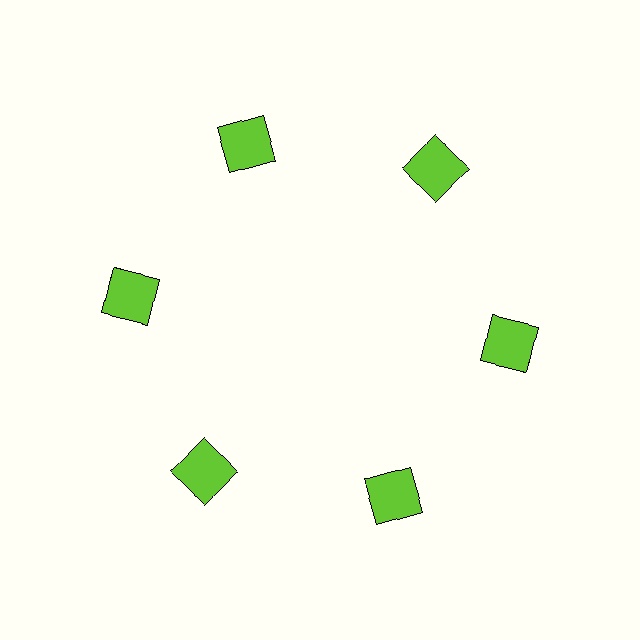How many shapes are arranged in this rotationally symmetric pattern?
There are 6 shapes, arranged in 6 groups of 1.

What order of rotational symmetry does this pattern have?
This pattern has 6-fold rotational symmetry.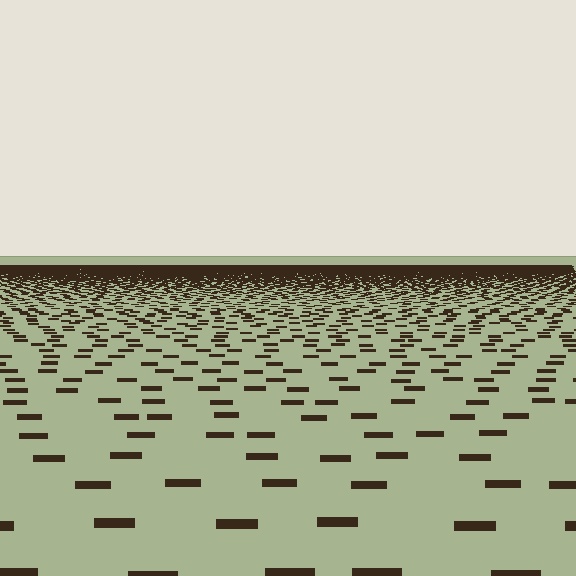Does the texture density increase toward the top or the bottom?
Density increases toward the top.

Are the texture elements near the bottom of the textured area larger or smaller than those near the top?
Larger. Near the bottom, elements are closer to the viewer and appear at a bigger on-screen size.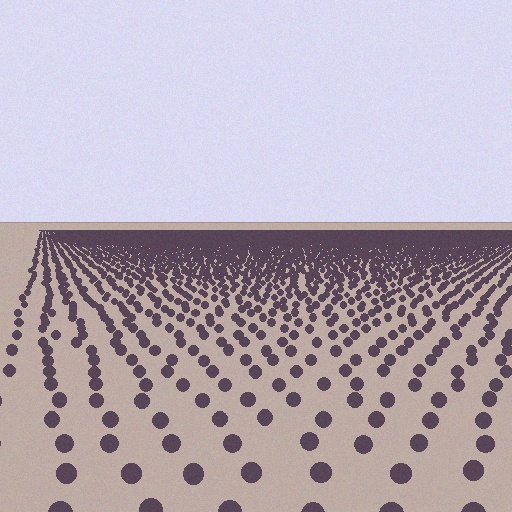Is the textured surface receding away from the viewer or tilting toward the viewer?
The surface is receding away from the viewer. Texture elements get smaller and denser toward the top.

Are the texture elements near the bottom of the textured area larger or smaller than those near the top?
Larger. Near the bottom, elements are closer to the viewer and appear at a bigger on-screen size.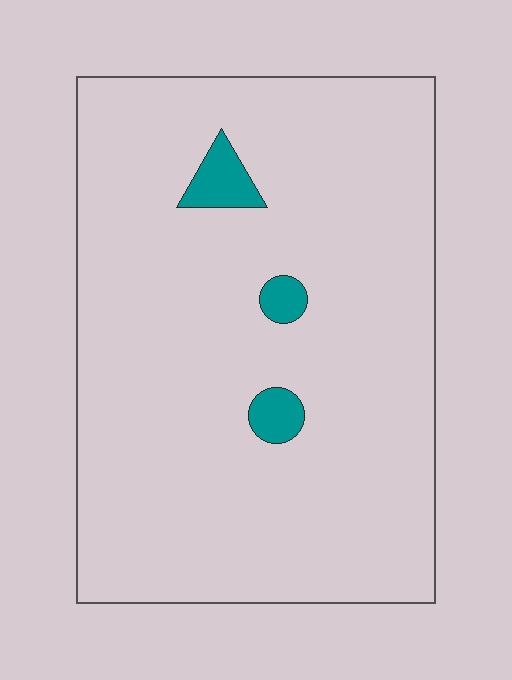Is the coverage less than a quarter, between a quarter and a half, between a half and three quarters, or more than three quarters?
Less than a quarter.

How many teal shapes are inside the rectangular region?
3.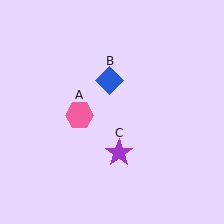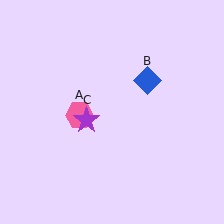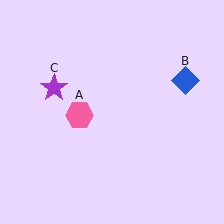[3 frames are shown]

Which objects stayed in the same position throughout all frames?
Pink hexagon (object A) remained stationary.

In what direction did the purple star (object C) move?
The purple star (object C) moved up and to the left.